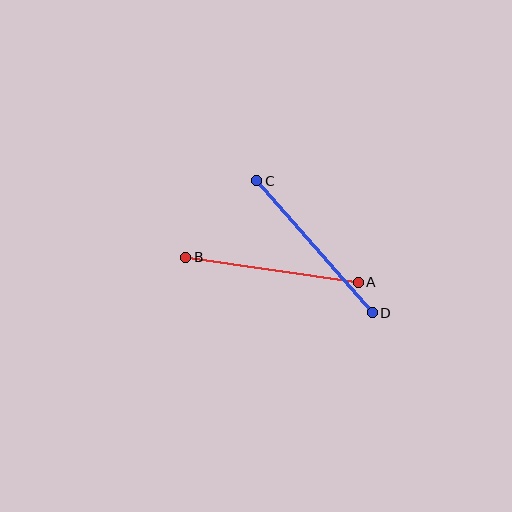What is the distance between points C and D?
The distance is approximately 176 pixels.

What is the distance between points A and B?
The distance is approximately 174 pixels.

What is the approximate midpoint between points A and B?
The midpoint is at approximately (272, 270) pixels.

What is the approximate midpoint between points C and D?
The midpoint is at approximately (314, 247) pixels.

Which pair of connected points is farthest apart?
Points C and D are farthest apart.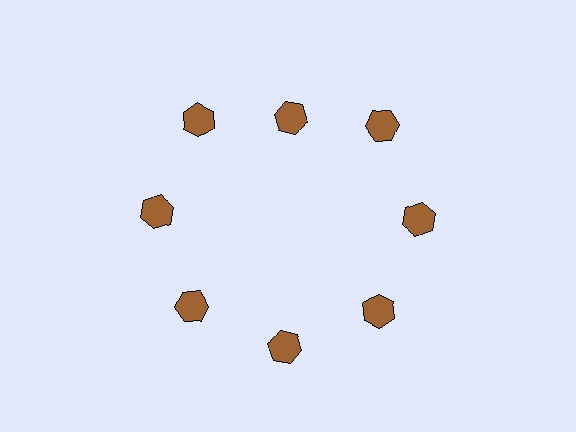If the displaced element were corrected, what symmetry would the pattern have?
It would have 8-fold rotational symmetry — the pattern would map onto itself every 45 degrees.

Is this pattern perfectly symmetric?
No. The 8 brown hexagons are arranged in a ring, but one element near the 12 o'clock position is pulled inward toward the center, breaking the 8-fold rotational symmetry.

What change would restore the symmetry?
The symmetry would be restored by moving it outward, back onto the ring so that all 8 hexagons sit at equal angles and equal distance from the center.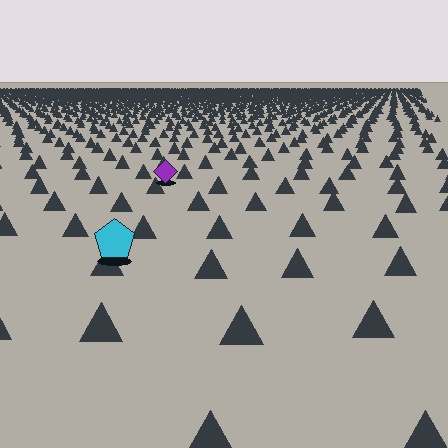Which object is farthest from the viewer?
The purple diamond is farthest from the viewer. It appears smaller and the ground texture around it is denser.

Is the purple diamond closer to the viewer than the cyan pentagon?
No. The cyan pentagon is closer — you can tell from the texture gradient: the ground texture is coarser near it.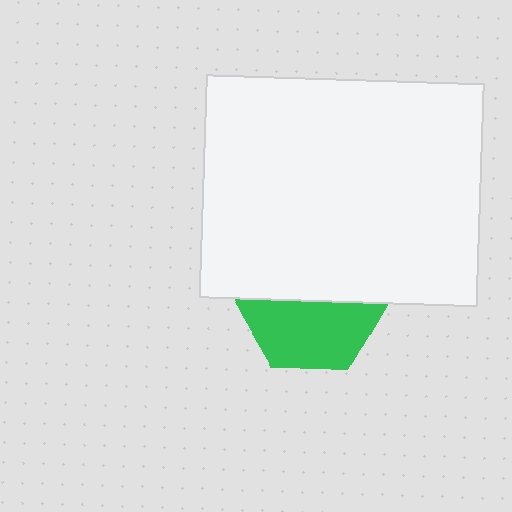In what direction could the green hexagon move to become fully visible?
The green hexagon could move down. That would shift it out from behind the white rectangle entirely.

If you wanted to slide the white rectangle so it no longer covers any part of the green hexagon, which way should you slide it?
Slide it up — that is the most direct way to separate the two shapes.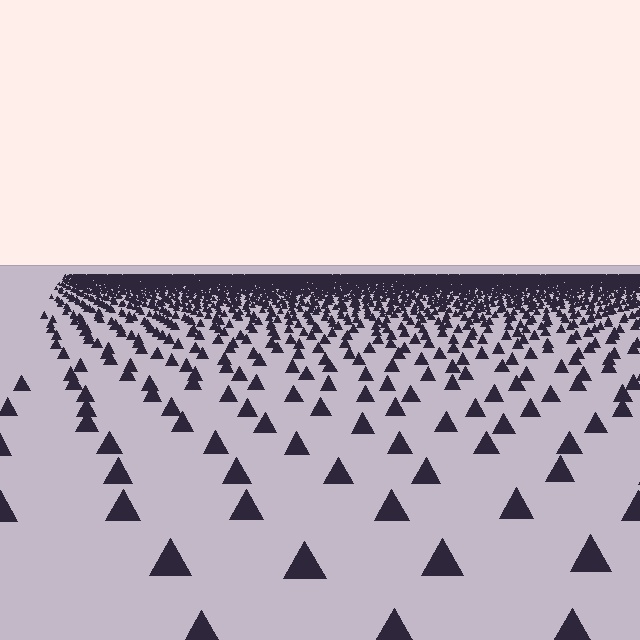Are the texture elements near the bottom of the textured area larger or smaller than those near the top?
Larger. Near the bottom, elements are closer to the viewer and appear at a bigger on-screen size.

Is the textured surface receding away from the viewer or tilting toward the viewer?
The surface is receding away from the viewer. Texture elements get smaller and denser toward the top.